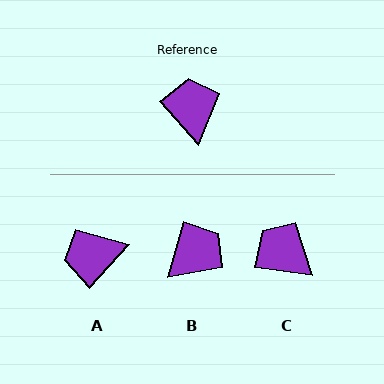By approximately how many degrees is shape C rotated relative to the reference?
Approximately 40 degrees counter-clockwise.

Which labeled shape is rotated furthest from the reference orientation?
A, about 96 degrees away.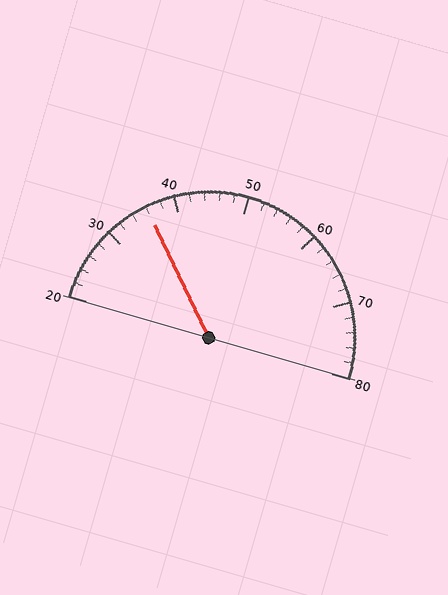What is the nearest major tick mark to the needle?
The nearest major tick mark is 40.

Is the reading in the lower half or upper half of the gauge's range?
The reading is in the lower half of the range (20 to 80).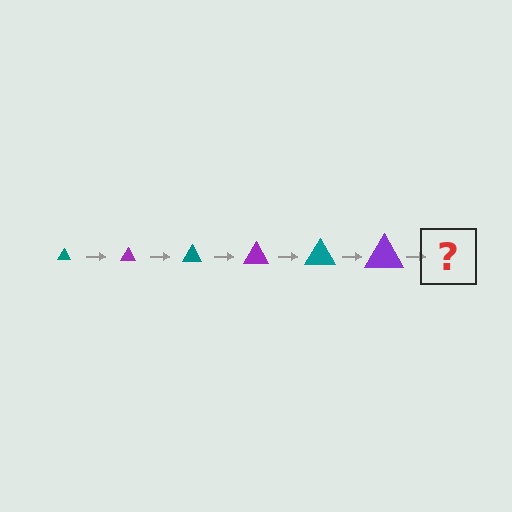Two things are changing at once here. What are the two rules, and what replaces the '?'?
The two rules are that the triangle grows larger each step and the color cycles through teal and purple. The '?' should be a teal triangle, larger than the previous one.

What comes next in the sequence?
The next element should be a teal triangle, larger than the previous one.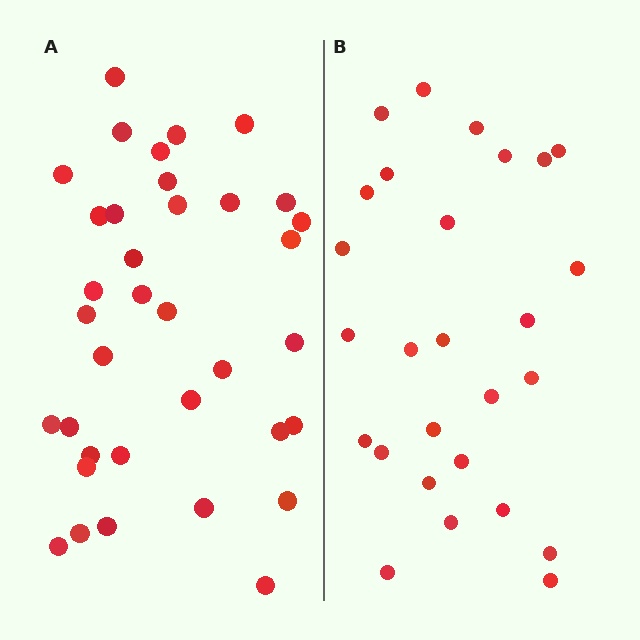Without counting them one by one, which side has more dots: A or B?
Region A (the left region) has more dots.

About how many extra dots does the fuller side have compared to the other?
Region A has roughly 8 or so more dots than region B.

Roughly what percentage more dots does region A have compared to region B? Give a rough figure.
About 35% more.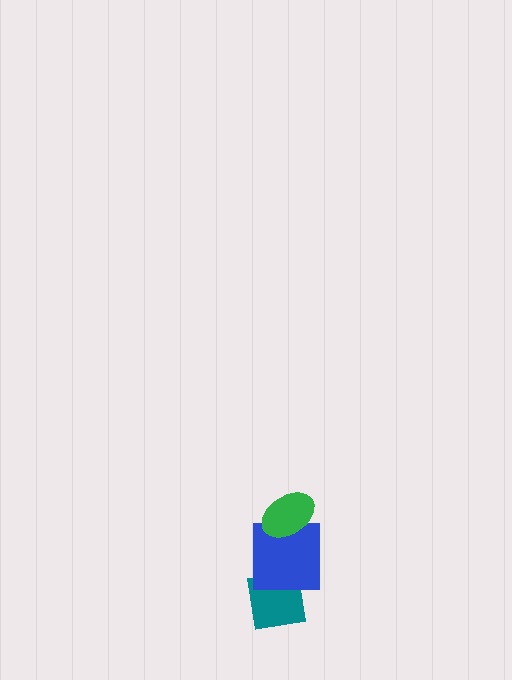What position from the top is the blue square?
The blue square is 2nd from the top.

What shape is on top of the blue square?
The green ellipse is on top of the blue square.